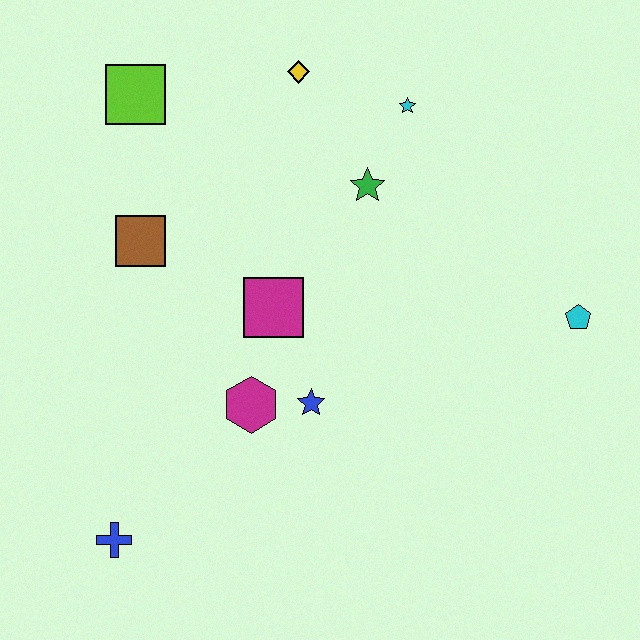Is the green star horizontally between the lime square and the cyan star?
Yes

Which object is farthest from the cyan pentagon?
The blue cross is farthest from the cyan pentagon.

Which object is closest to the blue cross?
The magenta hexagon is closest to the blue cross.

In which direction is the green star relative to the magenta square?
The green star is above the magenta square.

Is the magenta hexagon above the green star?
No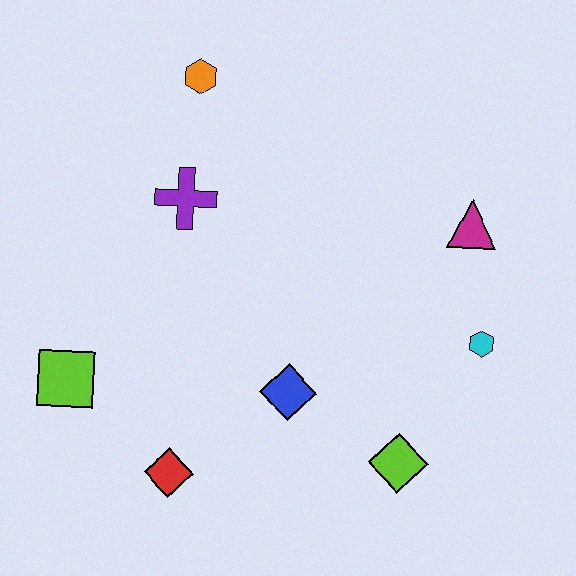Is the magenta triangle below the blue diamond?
No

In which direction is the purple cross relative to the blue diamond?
The purple cross is above the blue diamond.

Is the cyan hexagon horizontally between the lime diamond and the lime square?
No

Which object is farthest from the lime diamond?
The orange hexagon is farthest from the lime diamond.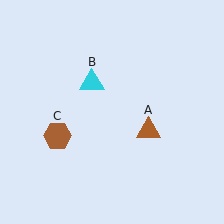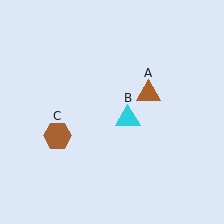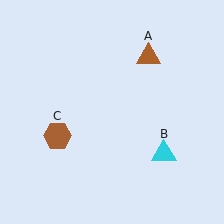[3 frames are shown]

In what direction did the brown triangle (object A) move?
The brown triangle (object A) moved up.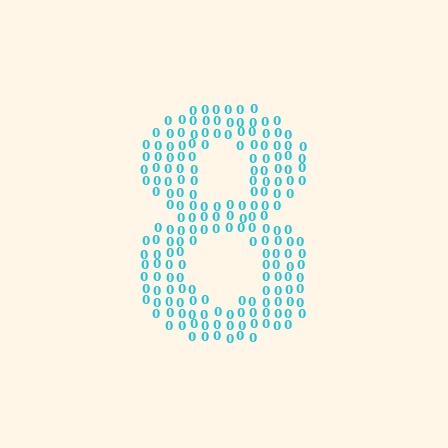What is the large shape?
The large shape is the digit 8.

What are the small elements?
The small elements are digit 0's.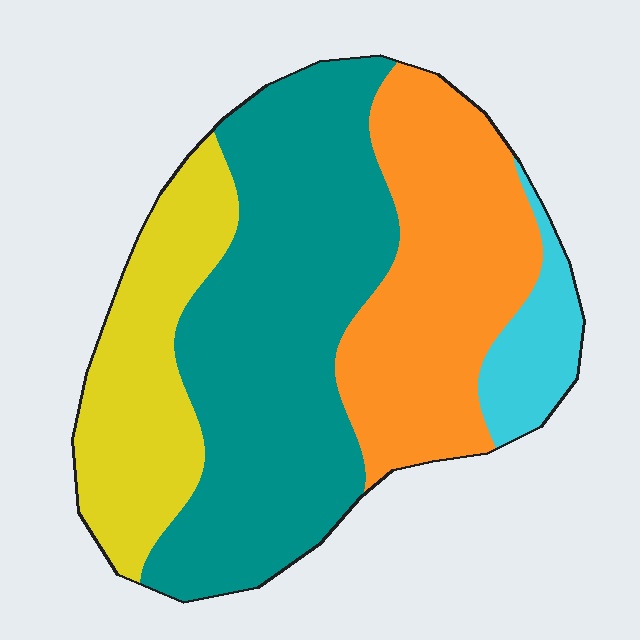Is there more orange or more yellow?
Orange.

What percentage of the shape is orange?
Orange takes up about one quarter (1/4) of the shape.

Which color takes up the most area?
Teal, at roughly 45%.